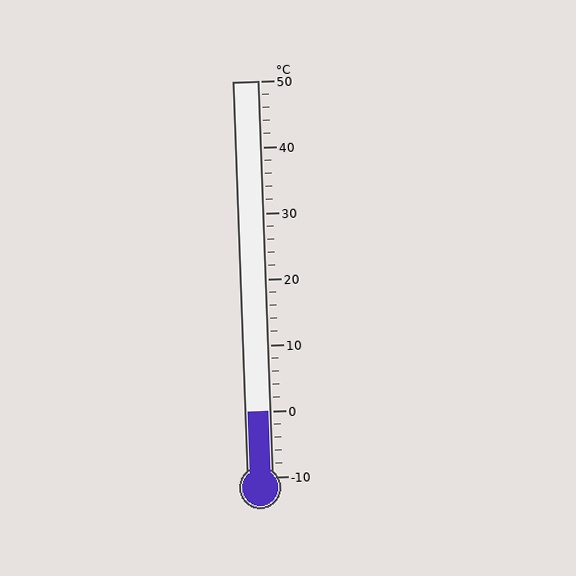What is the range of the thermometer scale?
The thermometer scale ranges from -10°C to 50°C.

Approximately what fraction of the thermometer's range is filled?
The thermometer is filled to approximately 15% of its range.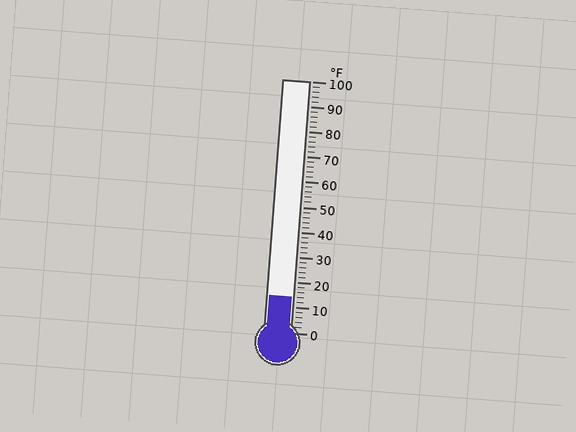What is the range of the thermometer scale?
The thermometer scale ranges from 0°F to 100°F.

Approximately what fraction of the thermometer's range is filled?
The thermometer is filled to approximately 15% of its range.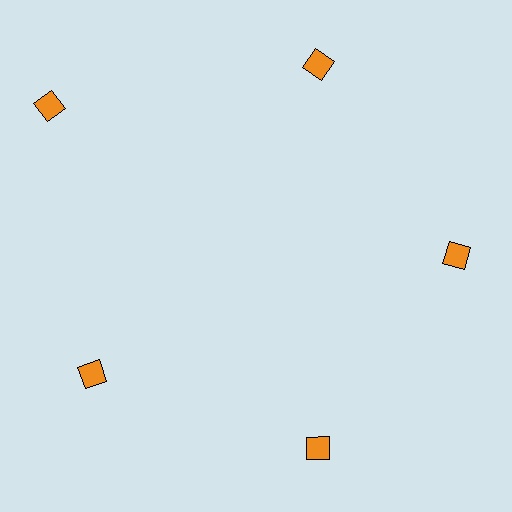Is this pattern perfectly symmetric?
No. The 5 orange squares are arranged in a ring, but one element near the 10 o'clock position is pushed outward from the center, breaking the 5-fold rotational symmetry.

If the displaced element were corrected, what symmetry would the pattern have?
It would have 5-fold rotational symmetry — the pattern would map onto itself every 72 degrees.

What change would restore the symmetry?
The symmetry would be restored by moving it inward, back onto the ring so that all 5 squares sit at equal angles and equal distance from the center.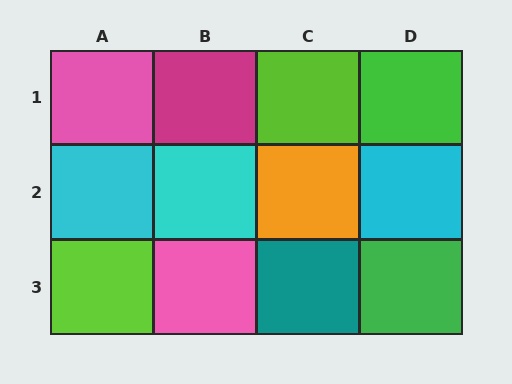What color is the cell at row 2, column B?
Cyan.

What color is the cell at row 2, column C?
Orange.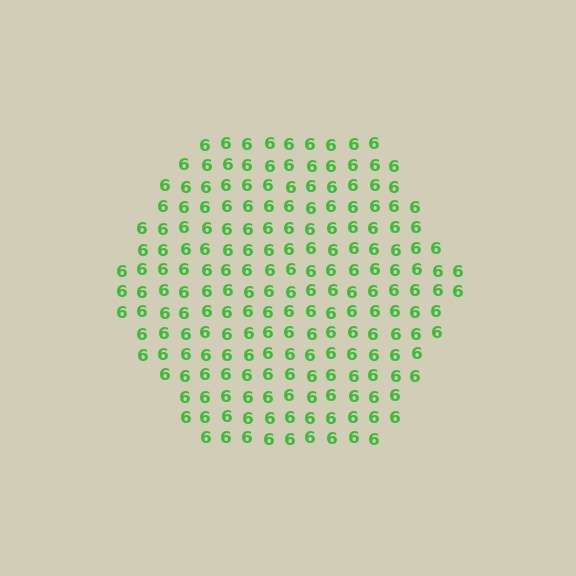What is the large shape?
The large shape is a hexagon.